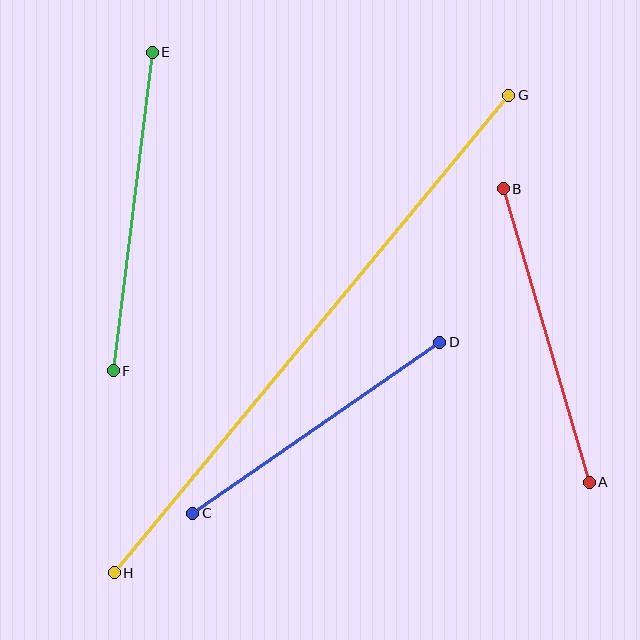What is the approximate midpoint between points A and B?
The midpoint is at approximately (546, 335) pixels.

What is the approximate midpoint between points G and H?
The midpoint is at approximately (312, 334) pixels.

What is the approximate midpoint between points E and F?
The midpoint is at approximately (133, 212) pixels.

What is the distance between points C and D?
The distance is approximately 300 pixels.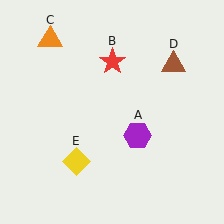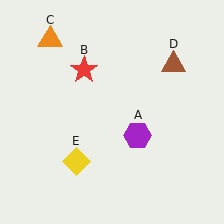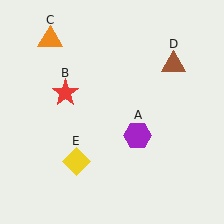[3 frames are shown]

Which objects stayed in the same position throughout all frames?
Purple hexagon (object A) and orange triangle (object C) and brown triangle (object D) and yellow diamond (object E) remained stationary.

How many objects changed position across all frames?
1 object changed position: red star (object B).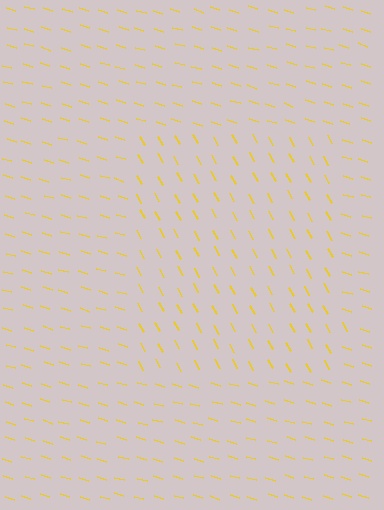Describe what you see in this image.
The image is filled with small yellow line segments. A rectangle region in the image has lines oriented differently from the surrounding lines, creating a visible texture boundary.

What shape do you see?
I see a rectangle.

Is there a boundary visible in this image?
Yes, there is a texture boundary formed by a change in line orientation.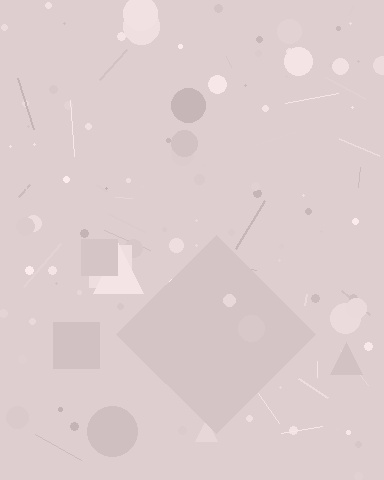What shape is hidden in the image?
A diamond is hidden in the image.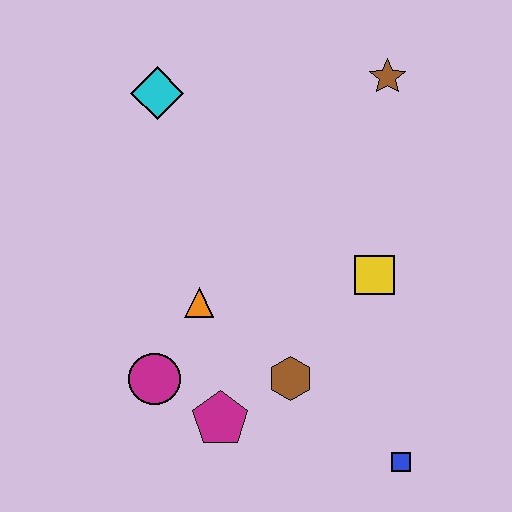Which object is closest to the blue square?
The brown hexagon is closest to the blue square.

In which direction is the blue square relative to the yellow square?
The blue square is below the yellow square.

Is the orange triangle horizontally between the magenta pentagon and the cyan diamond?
Yes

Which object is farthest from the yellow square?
The cyan diamond is farthest from the yellow square.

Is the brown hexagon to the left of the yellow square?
Yes